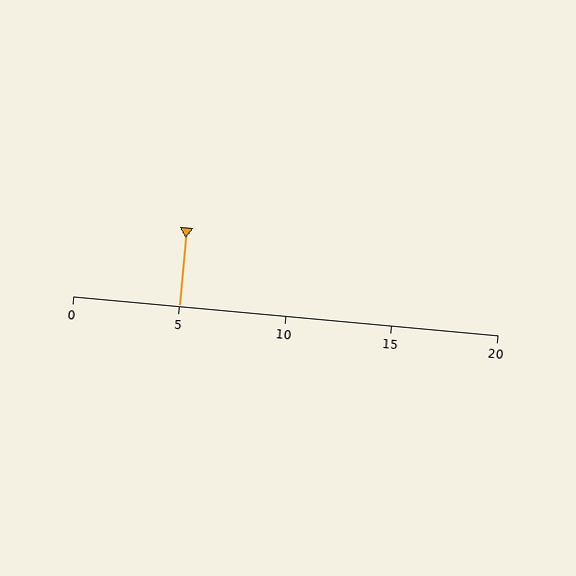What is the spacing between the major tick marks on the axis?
The major ticks are spaced 5 apart.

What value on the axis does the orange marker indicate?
The marker indicates approximately 5.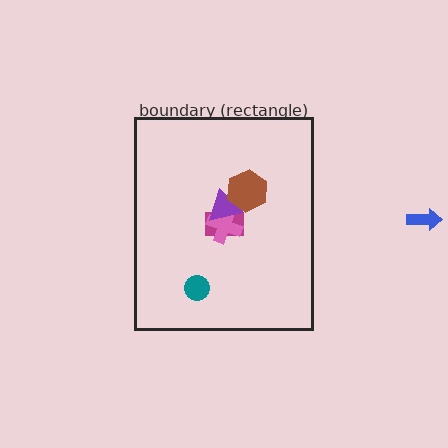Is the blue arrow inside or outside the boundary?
Outside.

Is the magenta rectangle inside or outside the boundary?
Inside.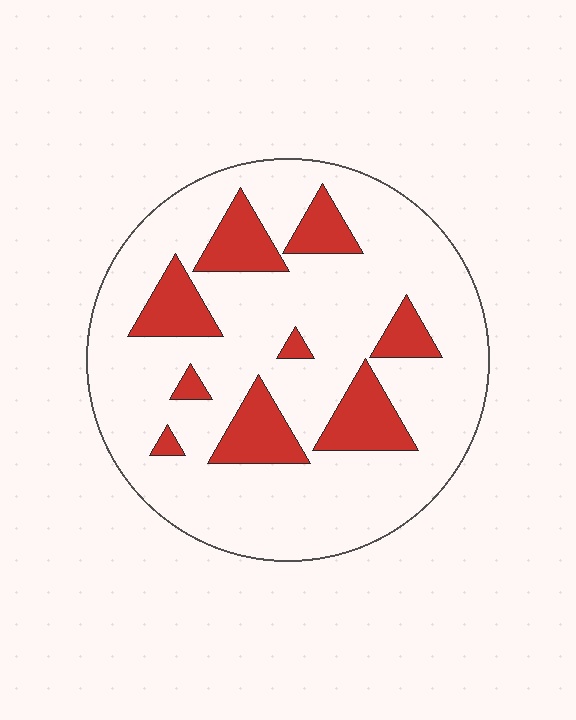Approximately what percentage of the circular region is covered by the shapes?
Approximately 20%.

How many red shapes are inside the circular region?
9.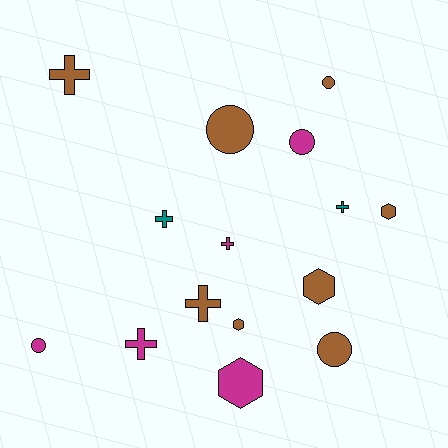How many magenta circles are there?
There are 2 magenta circles.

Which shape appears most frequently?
Cross, with 6 objects.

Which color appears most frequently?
Brown, with 8 objects.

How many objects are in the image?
There are 15 objects.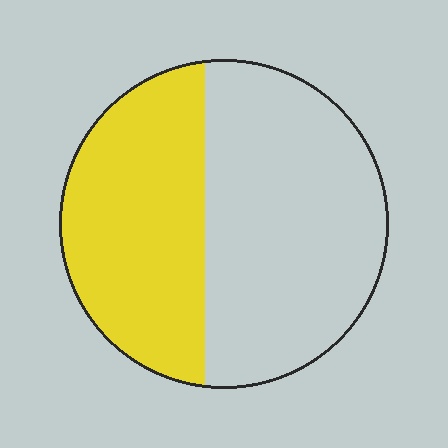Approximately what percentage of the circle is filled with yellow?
Approximately 45%.